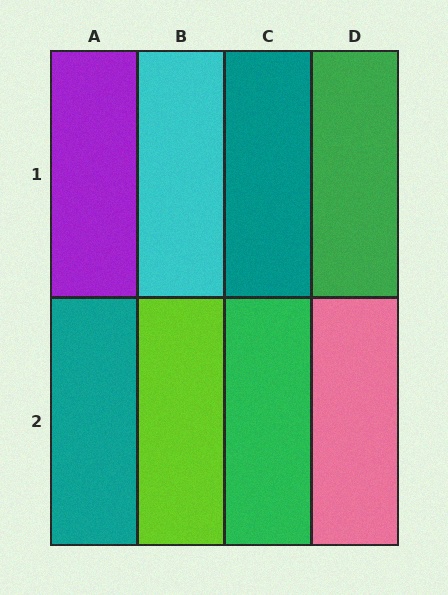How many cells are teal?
2 cells are teal.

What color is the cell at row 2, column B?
Lime.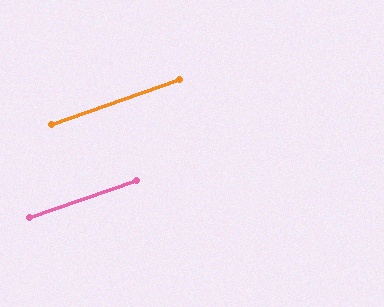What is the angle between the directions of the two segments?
Approximately 0 degrees.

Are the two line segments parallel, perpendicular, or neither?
Parallel — their directions differ by only 0.4°.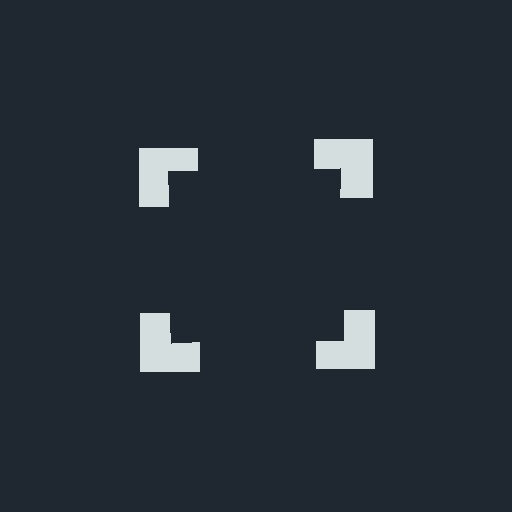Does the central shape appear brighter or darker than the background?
It typically appears slightly darker than the background, even though no actual brightness change is drawn.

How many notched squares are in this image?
There are 4 — one at each vertex of the illusory square.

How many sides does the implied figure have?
4 sides.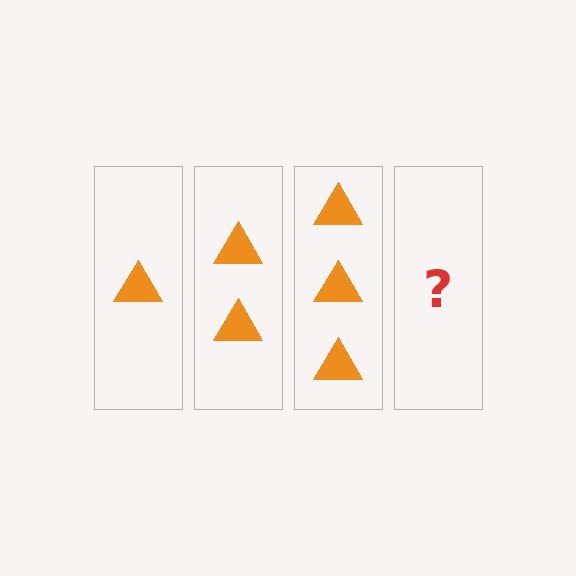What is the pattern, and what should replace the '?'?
The pattern is that each step adds one more triangle. The '?' should be 4 triangles.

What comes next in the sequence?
The next element should be 4 triangles.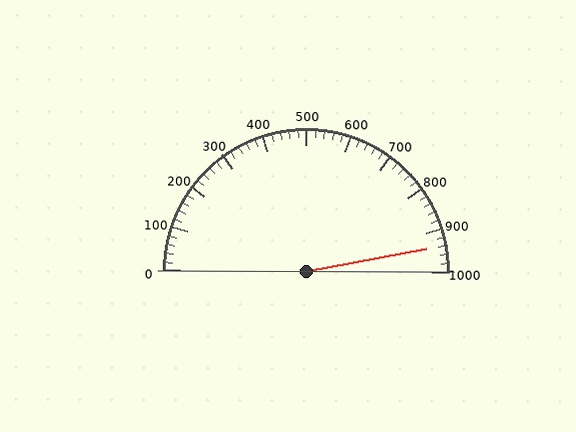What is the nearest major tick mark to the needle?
The nearest major tick mark is 900.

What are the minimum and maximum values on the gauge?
The gauge ranges from 0 to 1000.